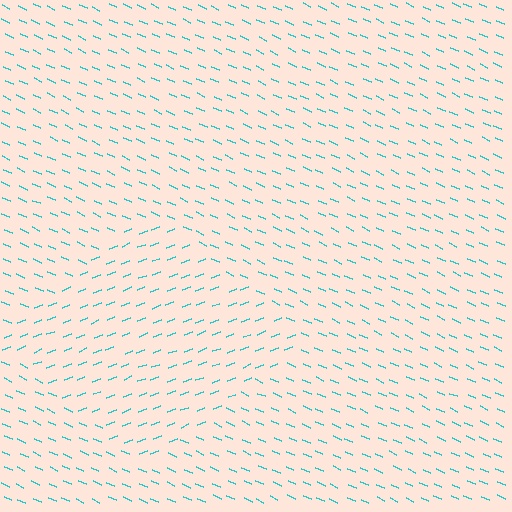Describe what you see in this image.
The image is filled with small cyan line segments. A diamond region in the image has lines oriented differently from the surrounding lines, creating a visible texture boundary.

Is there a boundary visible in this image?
Yes, there is a texture boundary formed by a change in line orientation.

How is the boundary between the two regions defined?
The boundary is defined purely by a change in line orientation (approximately 45 degrees difference). All lines are the same color and thickness.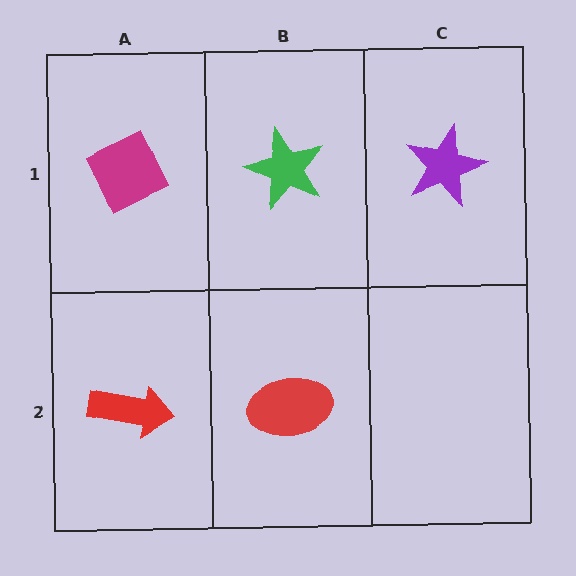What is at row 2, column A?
A red arrow.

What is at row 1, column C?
A purple star.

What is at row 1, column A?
A magenta diamond.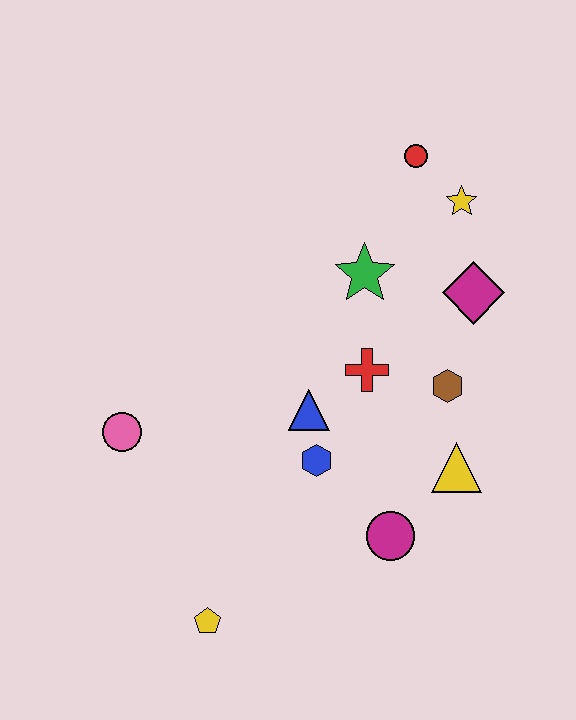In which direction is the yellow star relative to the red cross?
The yellow star is above the red cross.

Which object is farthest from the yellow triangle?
The pink circle is farthest from the yellow triangle.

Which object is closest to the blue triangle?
The blue hexagon is closest to the blue triangle.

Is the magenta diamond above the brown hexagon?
Yes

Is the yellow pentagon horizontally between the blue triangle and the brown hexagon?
No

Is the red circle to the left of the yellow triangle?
Yes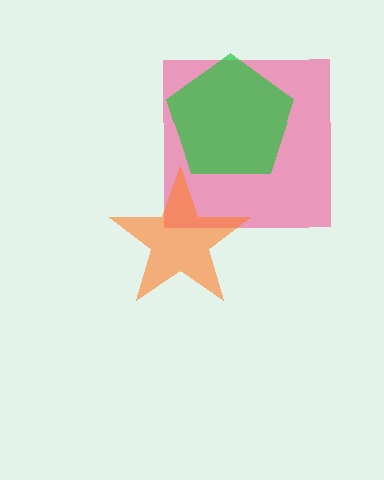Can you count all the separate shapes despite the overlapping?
Yes, there are 3 separate shapes.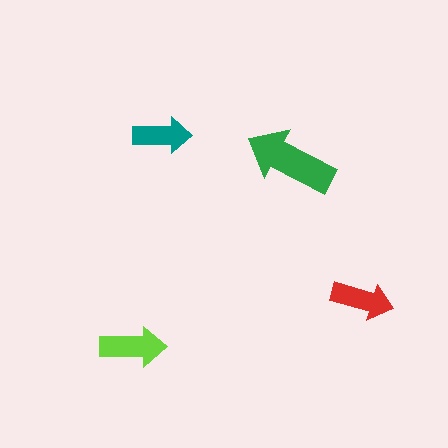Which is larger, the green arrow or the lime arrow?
The green one.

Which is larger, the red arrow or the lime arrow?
The lime one.